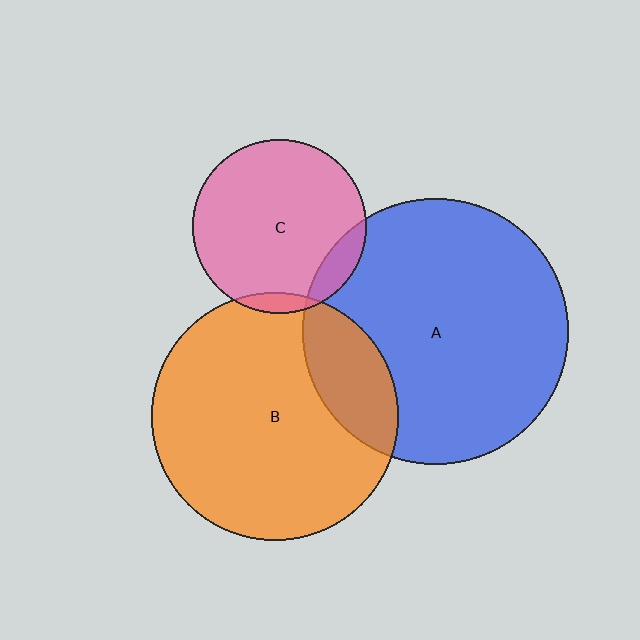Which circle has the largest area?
Circle A (blue).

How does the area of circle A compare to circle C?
Approximately 2.3 times.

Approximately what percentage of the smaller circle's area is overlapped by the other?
Approximately 10%.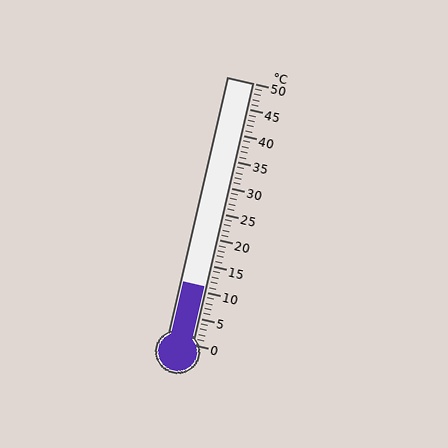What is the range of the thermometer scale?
The thermometer scale ranges from 0°C to 50°C.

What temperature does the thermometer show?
The thermometer shows approximately 11°C.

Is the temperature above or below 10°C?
The temperature is above 10°C.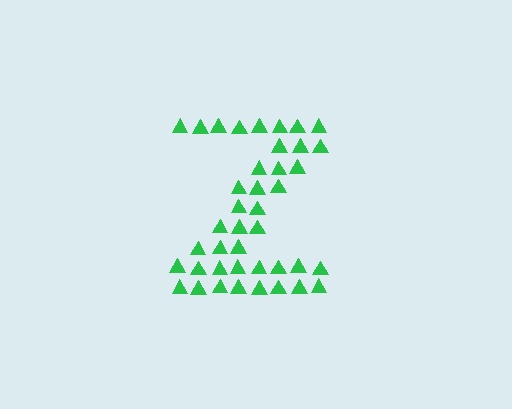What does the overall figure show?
The overall figure shows the letter Z.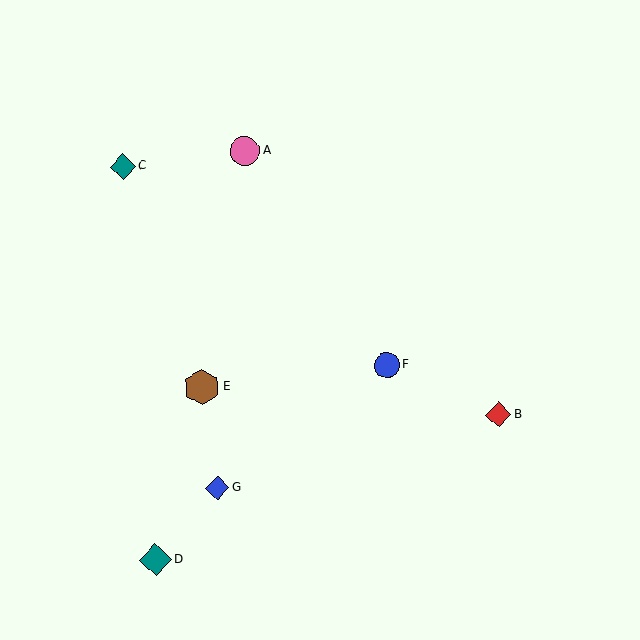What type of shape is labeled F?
Shape F is a blue circle.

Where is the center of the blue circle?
The center of the blue circle is at (387, 365).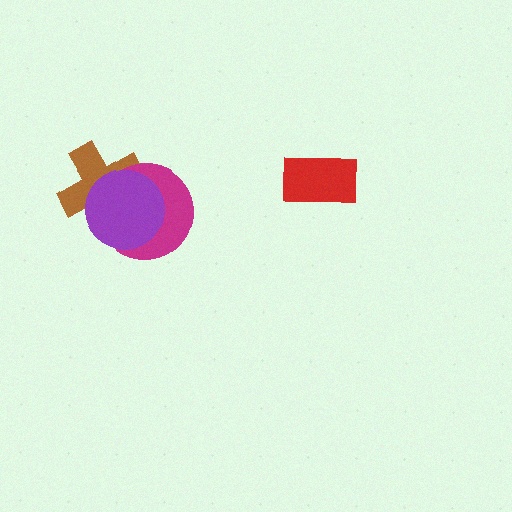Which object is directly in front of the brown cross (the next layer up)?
The magenta circle is directly in front of the brown cross.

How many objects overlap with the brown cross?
2 objects overlap with the brown cross.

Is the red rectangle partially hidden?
No, no other shape covers it.